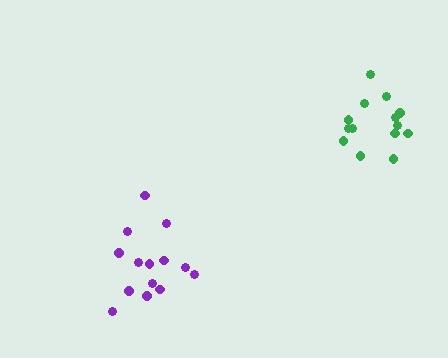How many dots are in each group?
Group 1: 14 dots, Group 2: 14 dots (28 total).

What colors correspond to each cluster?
The clusters are colored: green, purple.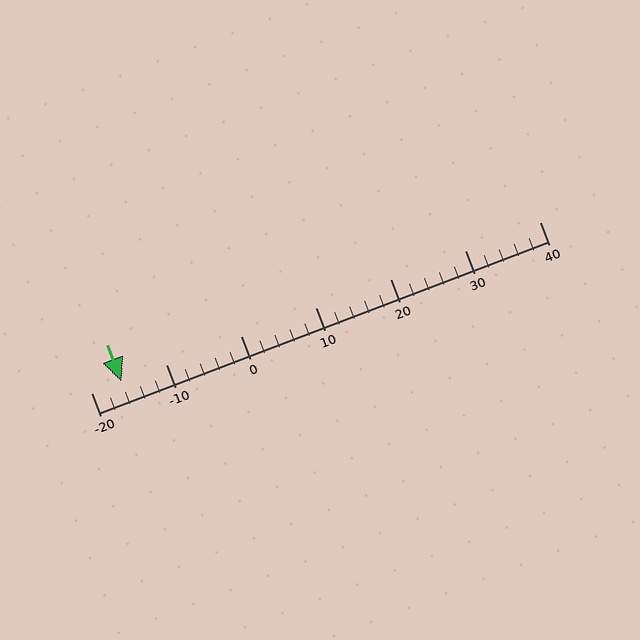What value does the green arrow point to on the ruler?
The green arrow points to approximately -16.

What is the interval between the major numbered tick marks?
The major tick marks are spaced 10 units apart.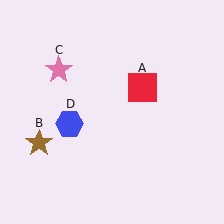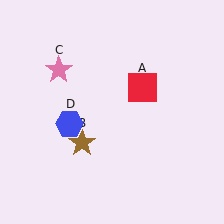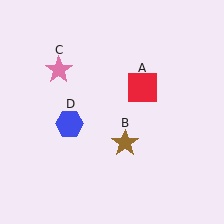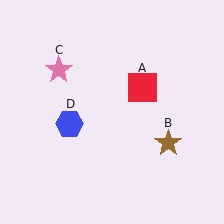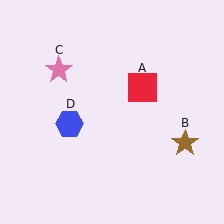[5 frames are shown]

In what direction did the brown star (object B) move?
The brown star (object B) moved right.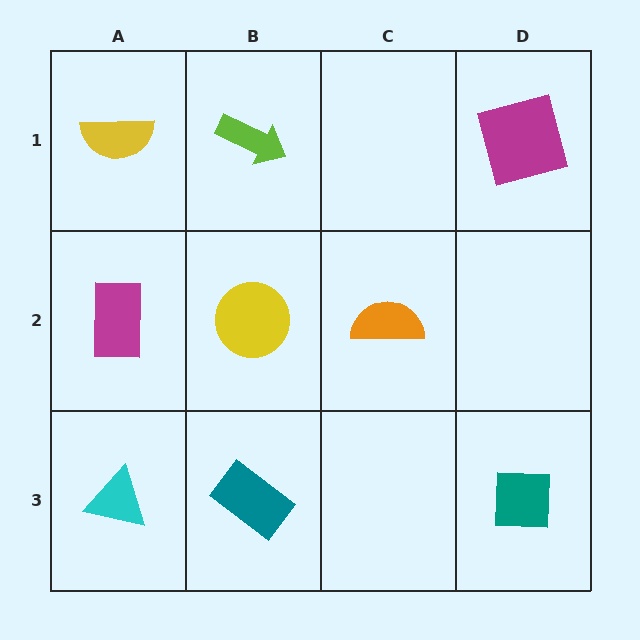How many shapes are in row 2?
3 shapes.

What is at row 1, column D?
A magenta square.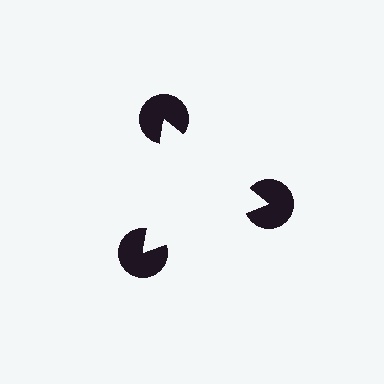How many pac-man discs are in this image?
There are 3 — one at each vertex of the illusory triangle.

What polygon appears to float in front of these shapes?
An illusory triangle — its edges are inferred from the aligned wedge cuts in the pac-man discs, not physically drawn.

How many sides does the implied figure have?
3 sides.